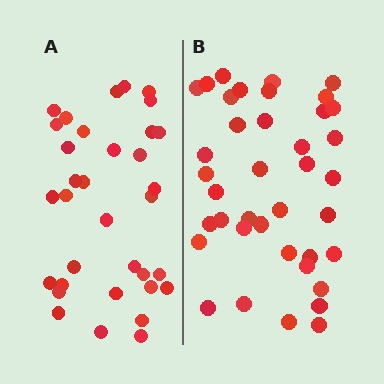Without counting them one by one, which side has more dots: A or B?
Region B (the right region) has more dots.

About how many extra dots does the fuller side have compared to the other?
Region B has about 5 more dots than region A.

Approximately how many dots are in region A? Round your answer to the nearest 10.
About 30 dots. (The exact count is 34, which rounds to 30.)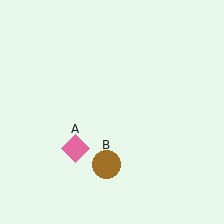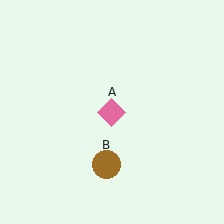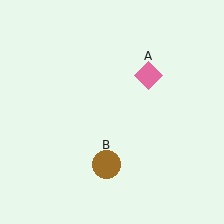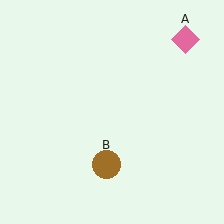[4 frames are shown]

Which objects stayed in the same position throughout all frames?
Brown circle (object B) remained stationary.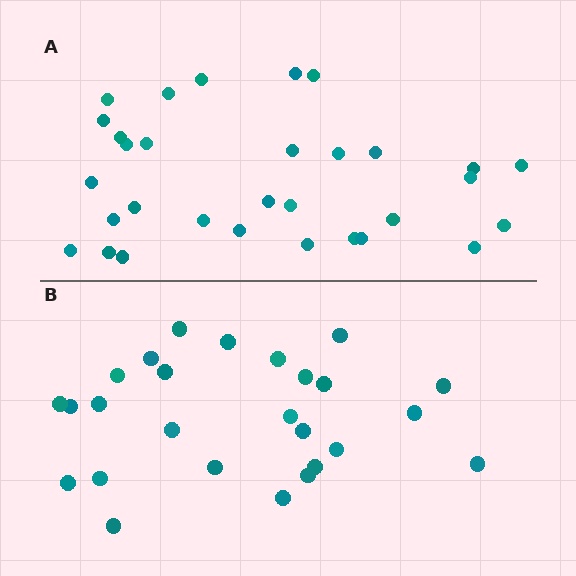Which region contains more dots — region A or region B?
Region A (the top region) has more dots.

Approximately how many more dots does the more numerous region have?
Region A has about 5 more dots than region B.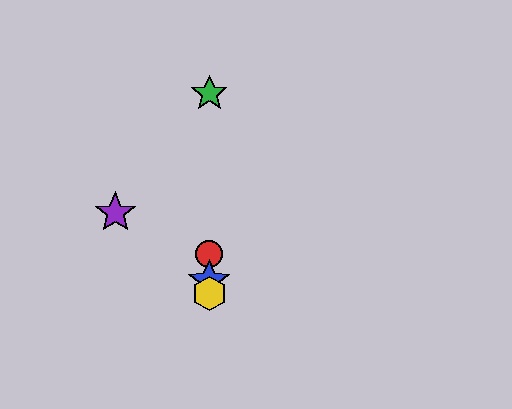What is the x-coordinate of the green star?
The green star is at x≈209.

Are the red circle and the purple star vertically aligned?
No, the red circle is at x≈209 and the purple star is at x≈115.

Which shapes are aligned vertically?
The red circle, the blue star, the green star, the yellow hexagon are aligned vertically.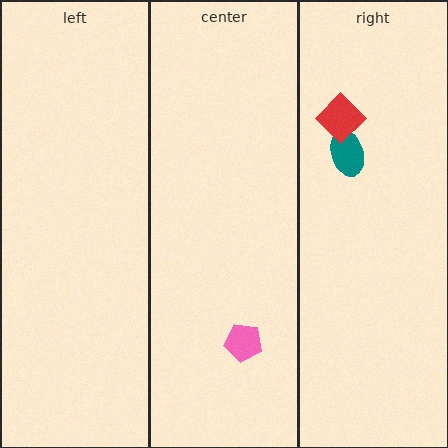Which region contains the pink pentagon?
The center region.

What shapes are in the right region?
The teal ellipse, the red diamond.